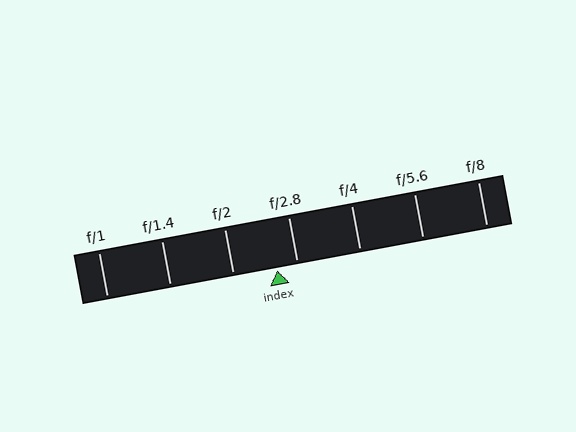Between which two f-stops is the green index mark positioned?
The index mark is between f/2 and f/2.8.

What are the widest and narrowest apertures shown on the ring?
The widest aperture shown is f/1 and the narrowest is f/8.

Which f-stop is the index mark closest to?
The index mark is closest to f/2.8.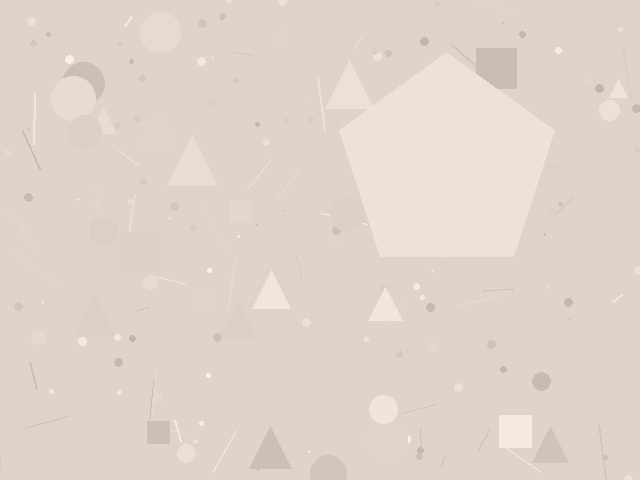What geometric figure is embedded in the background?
A pentagon is embedded in the background.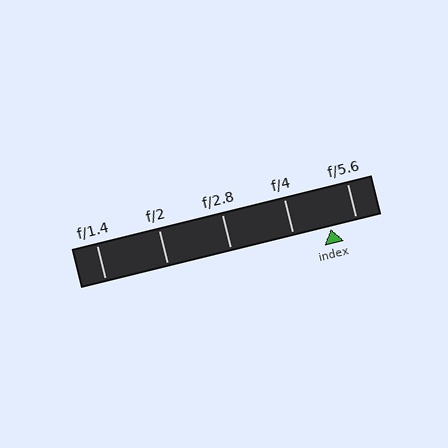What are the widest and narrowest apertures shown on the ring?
The widest aperture shown is f/1.4 and the narrowest is f/5.6.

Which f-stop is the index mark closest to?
The index mark is closest to f/5.6.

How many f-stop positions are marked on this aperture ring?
There are 5 f-stop positions marked.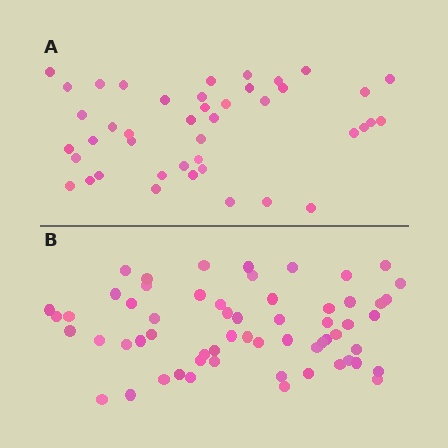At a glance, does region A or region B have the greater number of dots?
Region B (the bottom region) has more dots.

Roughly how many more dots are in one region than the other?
Region B has approximately 15 more dots than region A.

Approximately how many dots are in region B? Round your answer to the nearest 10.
About 60 dots.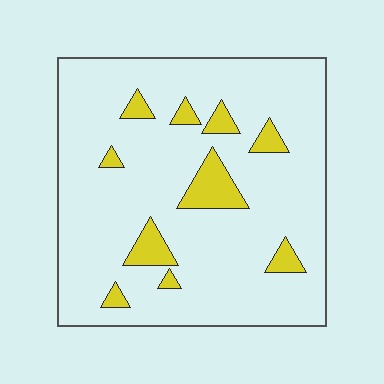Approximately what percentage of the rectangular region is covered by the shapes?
Approximately 10%.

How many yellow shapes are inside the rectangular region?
10.